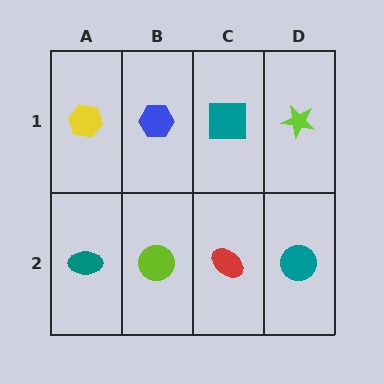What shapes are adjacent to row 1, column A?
A teal ellipse (row 2, column A), a blue hexagon (row 1, column B).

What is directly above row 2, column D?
A lime star.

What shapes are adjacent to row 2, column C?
A teal square (row 1, column C), a lime circle (row 2, column B), a teal circle (row 2, column D).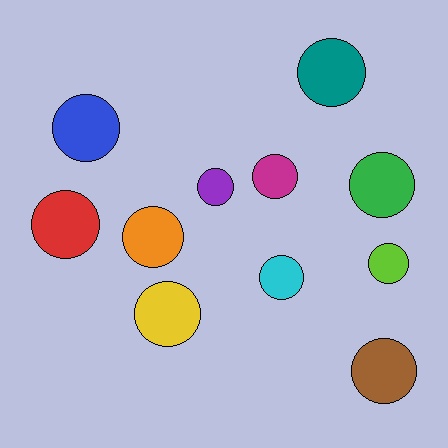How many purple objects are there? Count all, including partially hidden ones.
There is 1 purple object.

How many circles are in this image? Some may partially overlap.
There are 11 circles.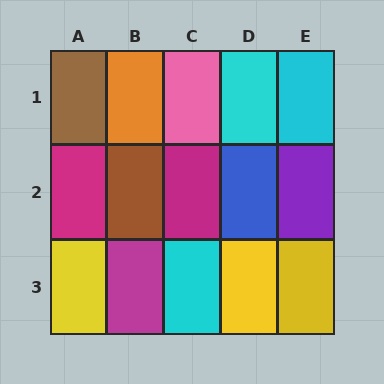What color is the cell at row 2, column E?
Purple.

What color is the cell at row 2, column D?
Blue.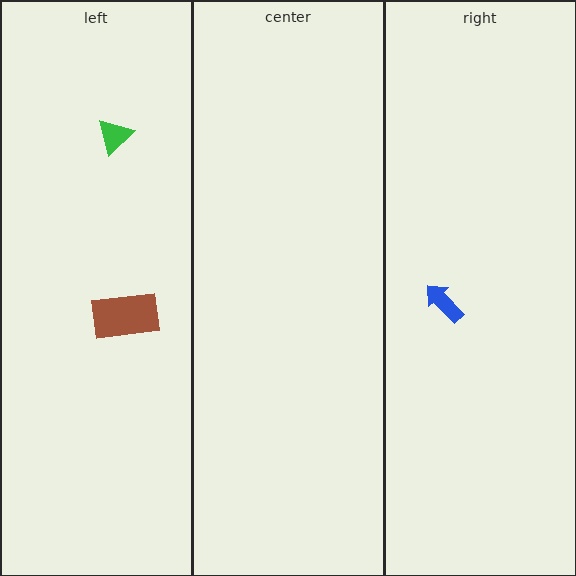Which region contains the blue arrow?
The right region.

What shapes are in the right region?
The blue arrow.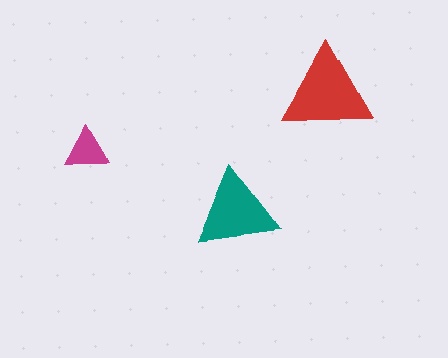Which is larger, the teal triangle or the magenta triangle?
The teal one.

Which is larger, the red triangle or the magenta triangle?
The red one.